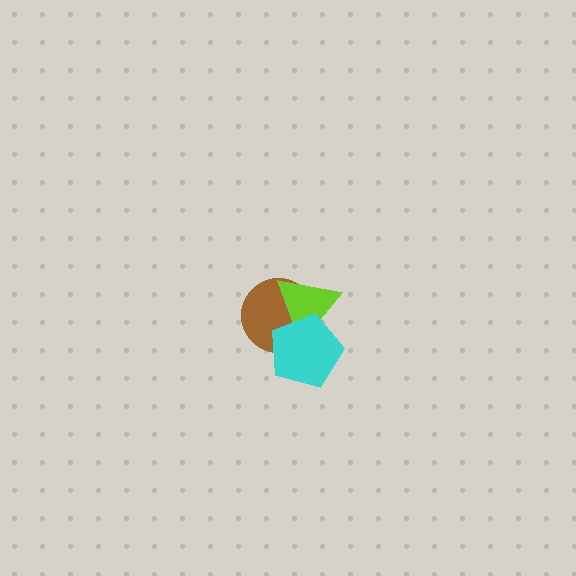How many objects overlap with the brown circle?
2 objects overlap with the brown circle.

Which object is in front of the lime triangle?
The cyan pentagon is in front of the lime triangle.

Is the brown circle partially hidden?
Yes, it is partially covered by another shape.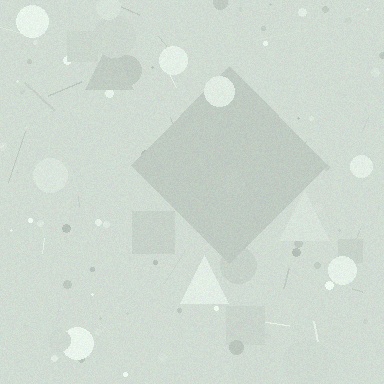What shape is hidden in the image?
A diamond is hidden in the image.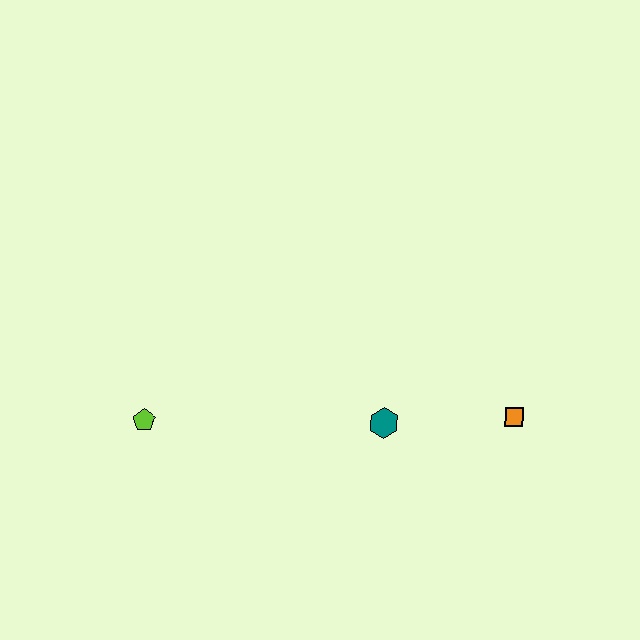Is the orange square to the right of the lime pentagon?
Yes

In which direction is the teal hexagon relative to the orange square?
The teal hexagon is to the left of the orange square.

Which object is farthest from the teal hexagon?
The lime pentagon is farthest from the teal hexagon.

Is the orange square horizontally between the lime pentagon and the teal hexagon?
No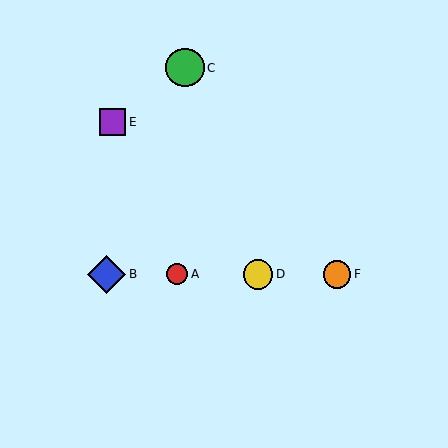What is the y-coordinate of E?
Object E is at y≈122.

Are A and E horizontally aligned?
No, A is at y≈274 and E is at y≈122.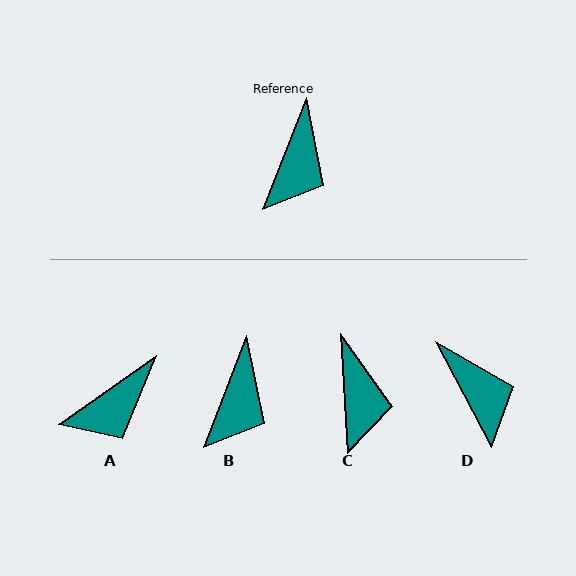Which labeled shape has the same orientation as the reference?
B.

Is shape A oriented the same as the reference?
No, it is off by about 33 degrees.